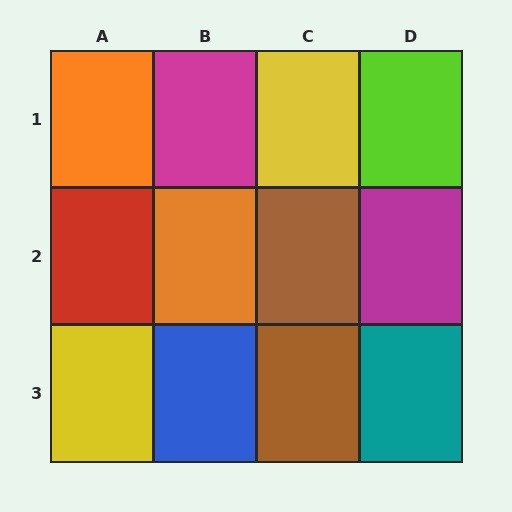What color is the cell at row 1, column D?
Lime.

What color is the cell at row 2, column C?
Brown.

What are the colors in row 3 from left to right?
Yellow, blue, brown, teal.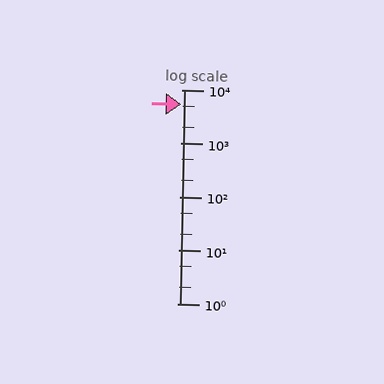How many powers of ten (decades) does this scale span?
The scale spans 4 decades, from 1 to 10000.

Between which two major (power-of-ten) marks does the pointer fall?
The pointer is between 1000 and 10000.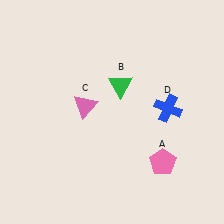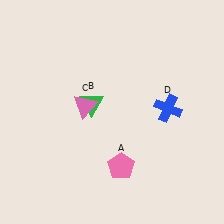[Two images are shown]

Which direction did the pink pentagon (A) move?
The pink pentagon (A) moved left.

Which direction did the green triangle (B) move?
The green triangle (B) moved left.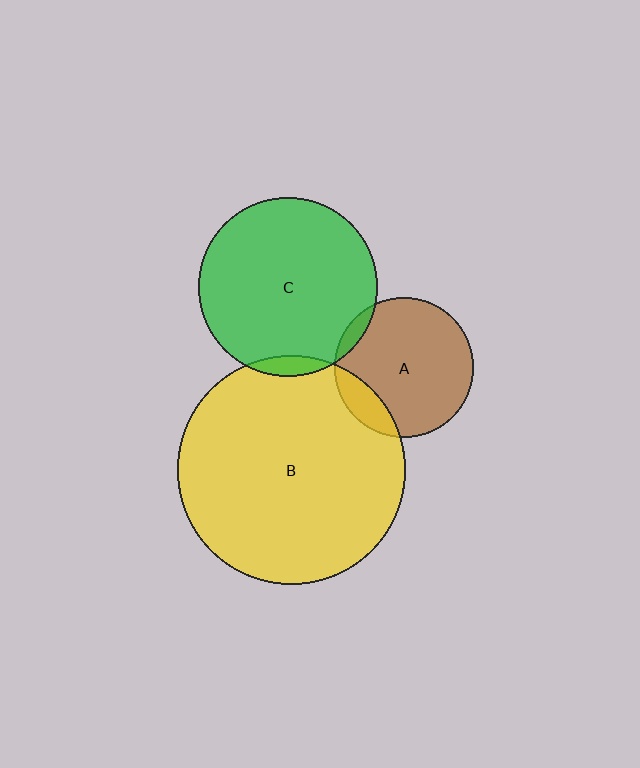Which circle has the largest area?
Circle B (yellow).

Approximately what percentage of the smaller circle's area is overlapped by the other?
Approximately 5%.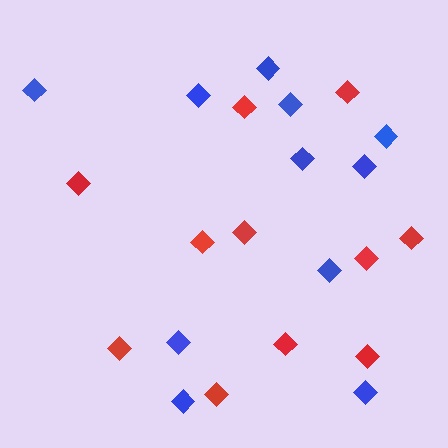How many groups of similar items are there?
There are 2 groups: one group of blue diamonds (11) and one group of red diamonds (11).